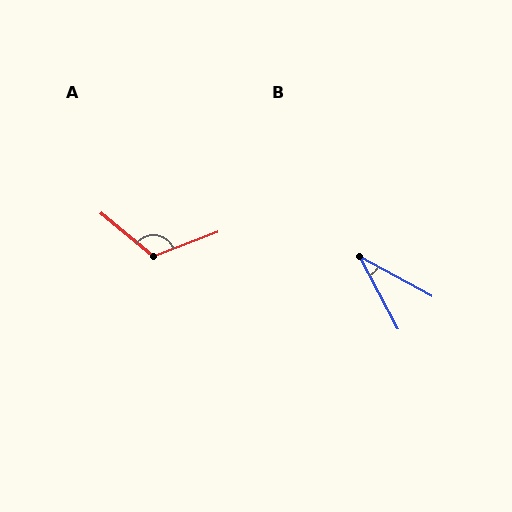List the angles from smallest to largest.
B (34°), A (120°).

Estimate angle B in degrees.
Approximately 34 degrees.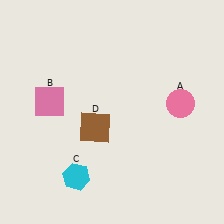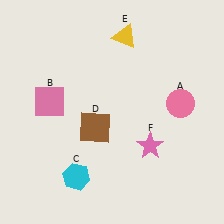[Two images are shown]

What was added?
A yellow triangle (E), a pink star (F) were added in Image 2.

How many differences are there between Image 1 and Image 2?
There are 2 differences between the two images.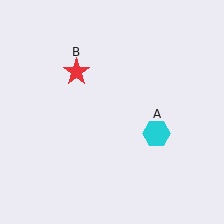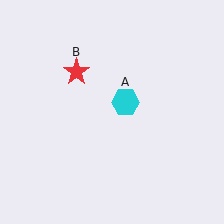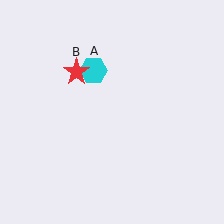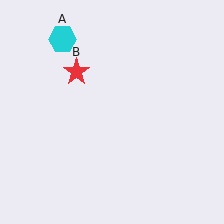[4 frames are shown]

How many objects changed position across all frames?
1 object changed position: cyan hexagon (object A).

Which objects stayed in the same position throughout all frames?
Red star (object B) remained stationary.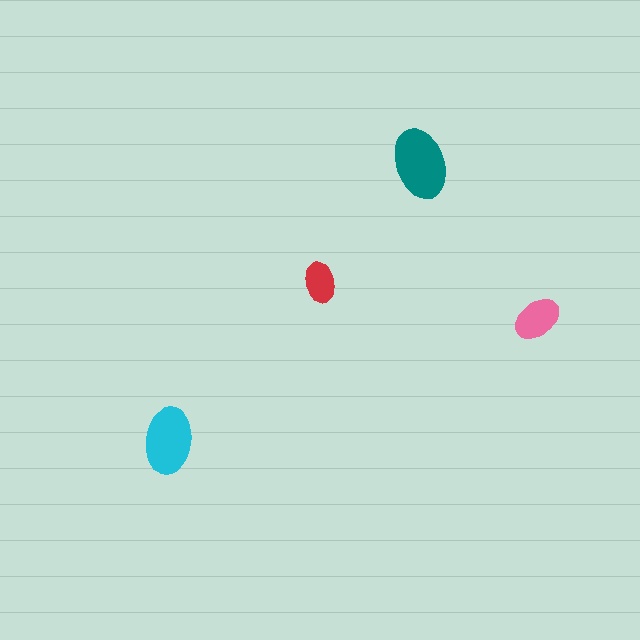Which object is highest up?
The teal ellipse is topmost.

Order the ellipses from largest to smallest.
the teal one, the cyan one, the pink one, the red one.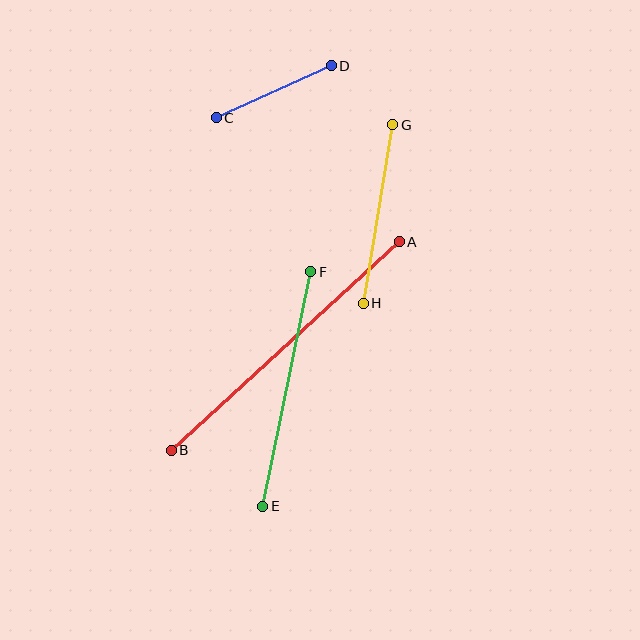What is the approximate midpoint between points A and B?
The midpoint is at approximately (285, 346) pixels.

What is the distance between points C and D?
The distance is approximately 126 pixels.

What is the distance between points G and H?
The distance is approximately 181 pixels.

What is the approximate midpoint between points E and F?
The midpoint is at approximately (287, 389) pixels.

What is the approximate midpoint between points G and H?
The midpoint is at approximately (378, 214) pixels.